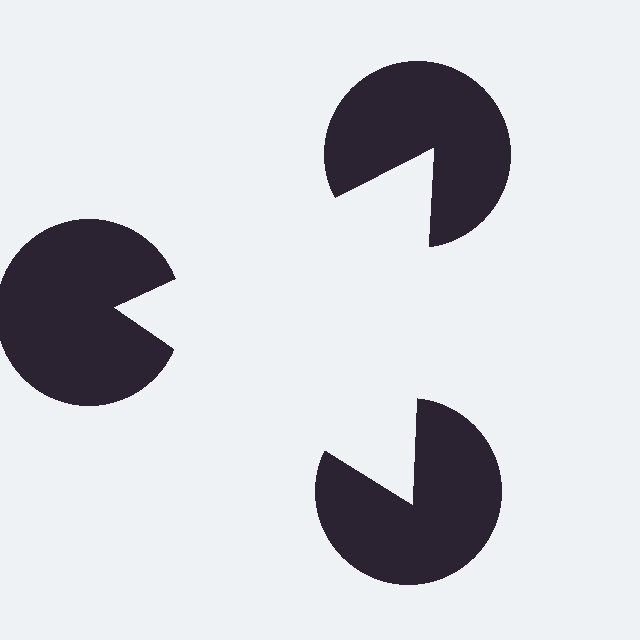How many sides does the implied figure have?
3 sides.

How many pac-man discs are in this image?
There are 3 — one at each vertex of the illusory triangle.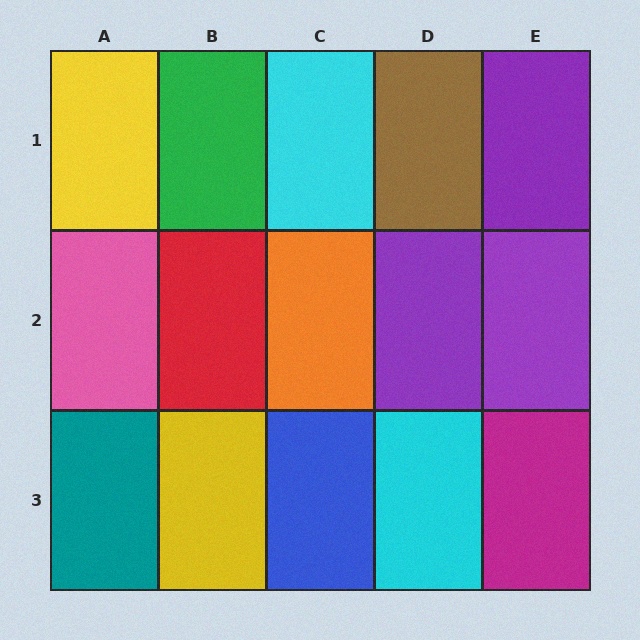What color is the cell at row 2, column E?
Purple.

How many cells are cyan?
2 cells are cyan.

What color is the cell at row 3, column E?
Magenta.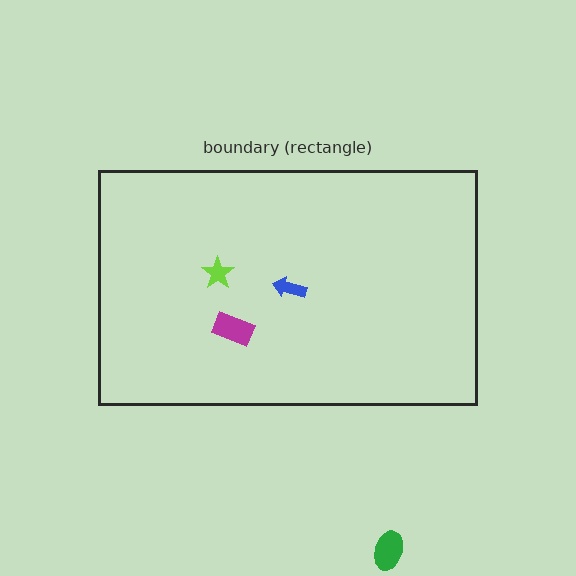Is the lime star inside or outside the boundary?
Inside.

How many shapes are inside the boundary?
3 inside, 1 outside.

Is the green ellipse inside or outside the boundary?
Outside.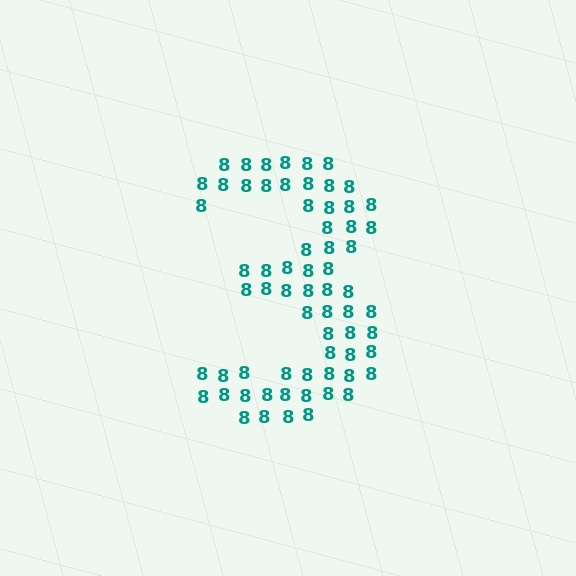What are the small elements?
The small elements are digit 8's.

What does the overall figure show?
The overall figure shows the digit 3.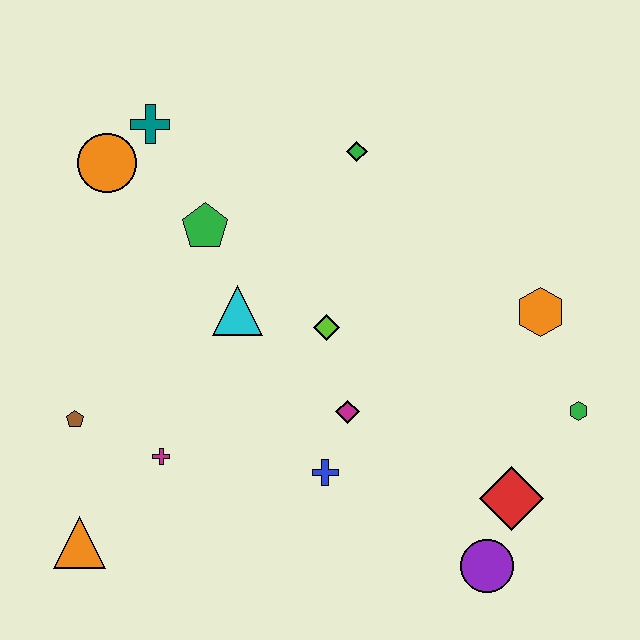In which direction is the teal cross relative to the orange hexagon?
The teal cross is to the left of the orange hexagon.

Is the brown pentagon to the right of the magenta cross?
No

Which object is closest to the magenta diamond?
The blue cross is closest to the magenta diamond.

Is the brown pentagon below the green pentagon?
Yes